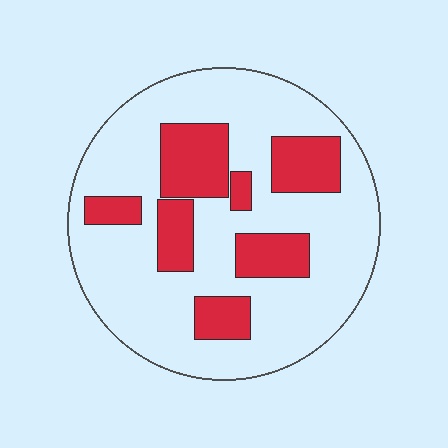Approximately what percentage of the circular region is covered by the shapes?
Approximately 25%.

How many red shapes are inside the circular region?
7.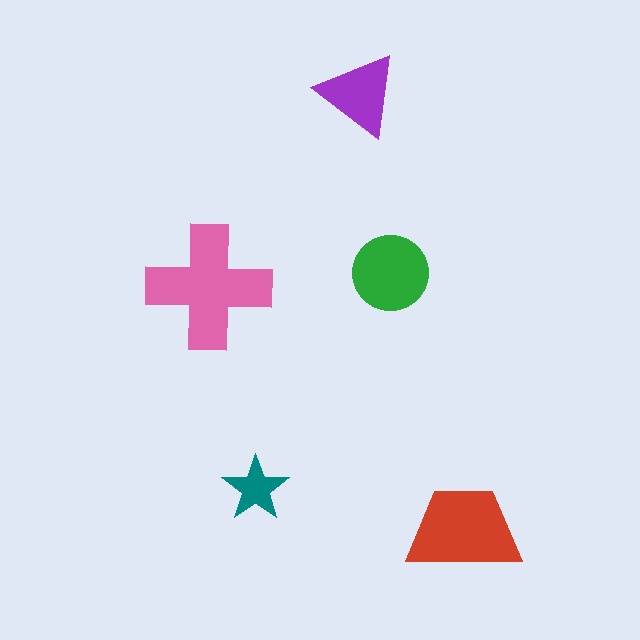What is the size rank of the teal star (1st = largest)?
5th.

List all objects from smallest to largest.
The teal star, the purple triangle, the green circle, the red trapezoid, the pink cross.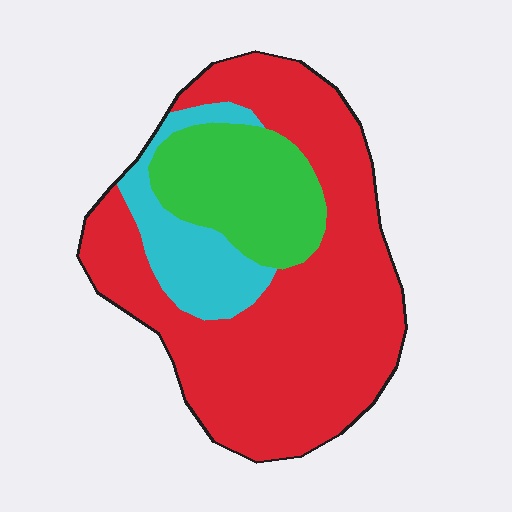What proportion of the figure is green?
Green covers about 20% of the figure.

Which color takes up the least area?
Cyan, at roughly 15%.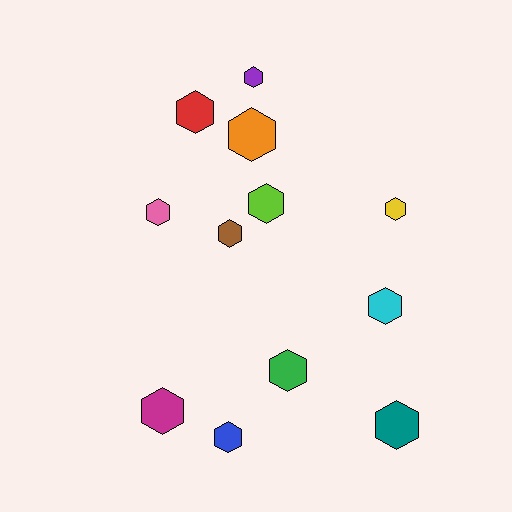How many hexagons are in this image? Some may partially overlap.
There are 12 hexagons.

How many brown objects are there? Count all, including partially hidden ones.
There is 1 brown object.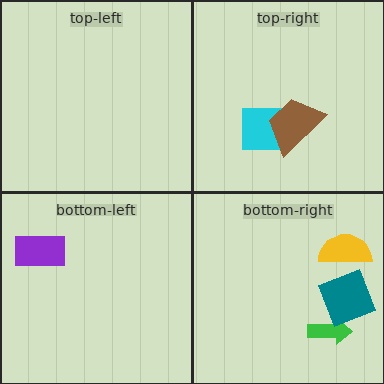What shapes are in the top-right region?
The cyan square, the brown trapezoid.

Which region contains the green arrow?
The bottom-right region.